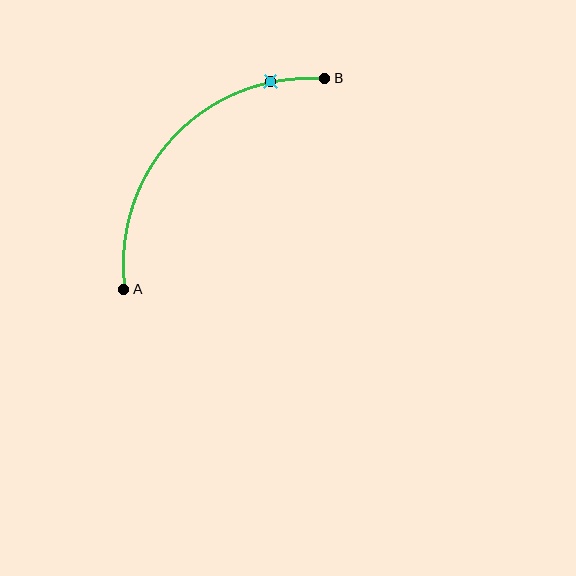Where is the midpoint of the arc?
The arc midpoint is the point on the curve farthest from the straight line joining A and B. It sits above and to the left of that line.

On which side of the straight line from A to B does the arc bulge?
The arc bulges above and to the left of the straight line connecting A and B.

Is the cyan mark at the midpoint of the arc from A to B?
No. The cyan mark lies on the arc but is closer to endpoint B. The arc midpoint would be at the point on the curve equidistant along the arc from both A and B.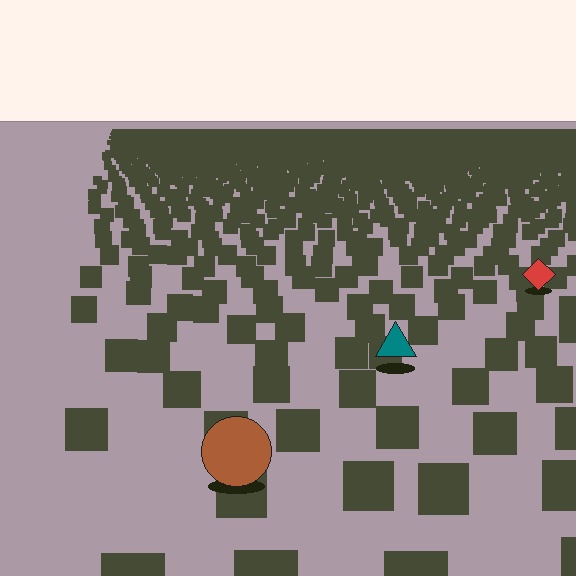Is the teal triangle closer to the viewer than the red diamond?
Yes. The teal triangle is closer — you can tell from the texture gradient: the ground texture is coarser near it.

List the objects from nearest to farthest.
From nearest to farthest: the brown circle, the teal triangle, the red diamond.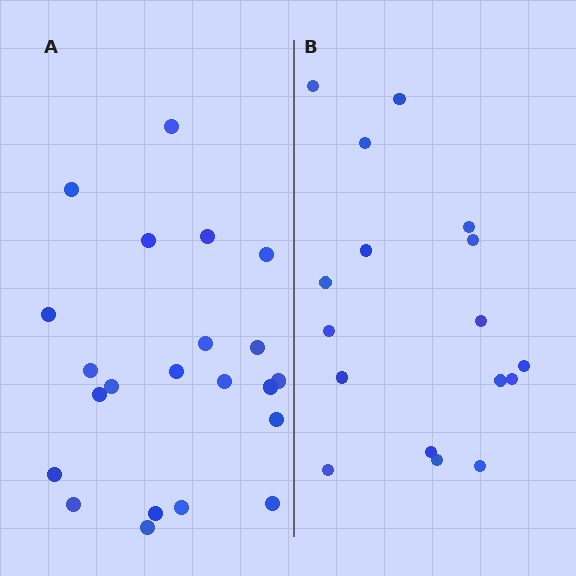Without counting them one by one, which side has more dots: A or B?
Region A (the left region) has more dots.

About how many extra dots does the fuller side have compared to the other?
Region A has about 5 more dots than region B.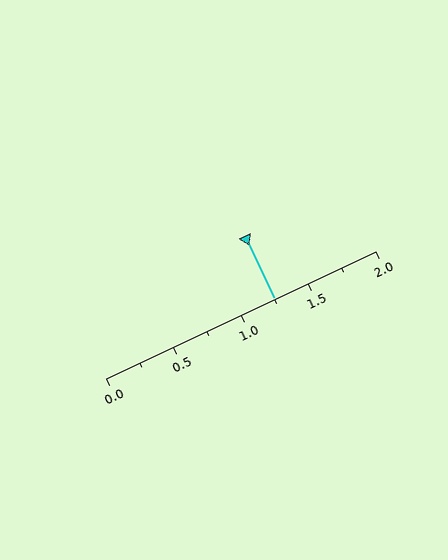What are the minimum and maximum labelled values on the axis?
The axis runs from 0.0 to 2.0.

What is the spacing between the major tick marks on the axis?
The major ticks are spaced 0.5 apart.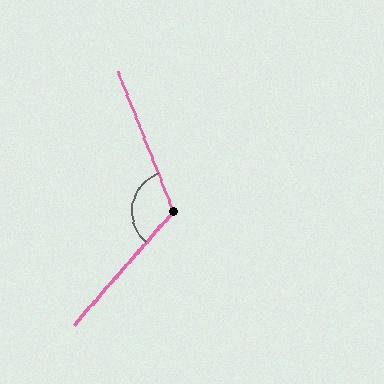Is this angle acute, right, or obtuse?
It is obtuse.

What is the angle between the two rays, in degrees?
Approximately 117 degrees.